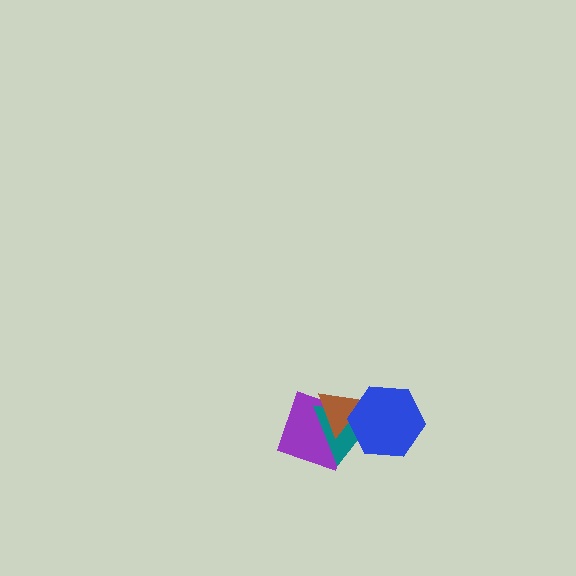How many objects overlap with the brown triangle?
3 objects overlap with the brown triangle.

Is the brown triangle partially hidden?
Yes, it is partially covered by another shape.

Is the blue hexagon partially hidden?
No, no other shape covers it.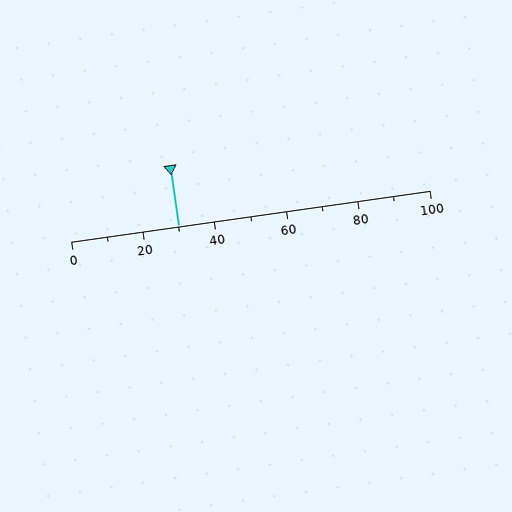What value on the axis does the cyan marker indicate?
The marker indicates approximately 30.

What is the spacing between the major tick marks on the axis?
The major ticks are spaced 20 apart.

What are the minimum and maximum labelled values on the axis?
The axis runs from 0 to 100.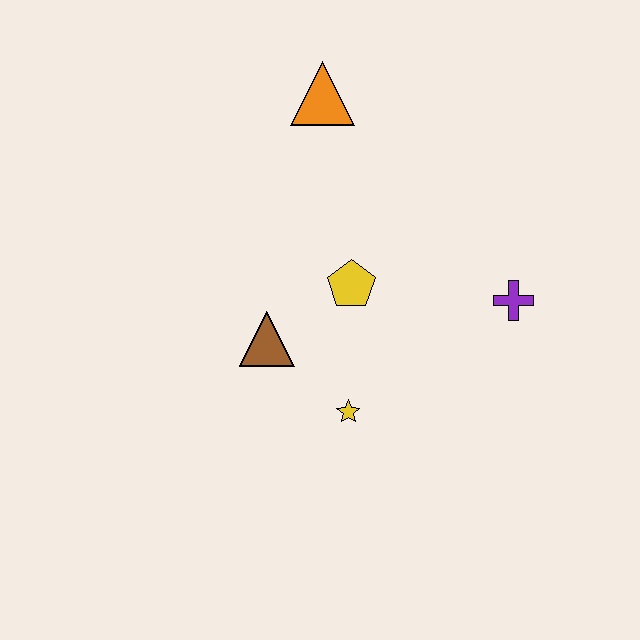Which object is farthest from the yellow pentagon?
The orange triangle is farthest from the yellow pentagon.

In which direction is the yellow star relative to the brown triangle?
The yellow star is to the right of the brown triangle.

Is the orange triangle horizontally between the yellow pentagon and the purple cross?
No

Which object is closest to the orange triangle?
The yellow pentagon is closest to the orange triangle.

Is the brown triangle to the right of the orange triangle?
No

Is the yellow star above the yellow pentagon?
No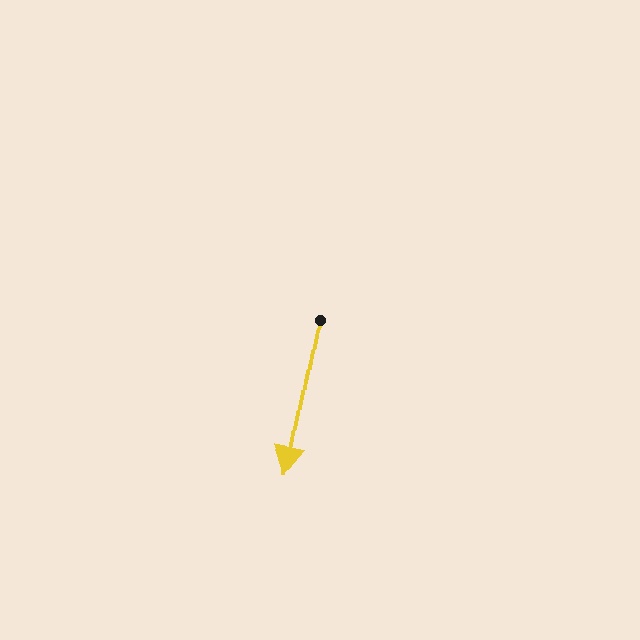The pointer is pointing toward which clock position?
Roughly 6 o'clock.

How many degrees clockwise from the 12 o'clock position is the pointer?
Approximately 190 degrees.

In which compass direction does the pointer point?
South.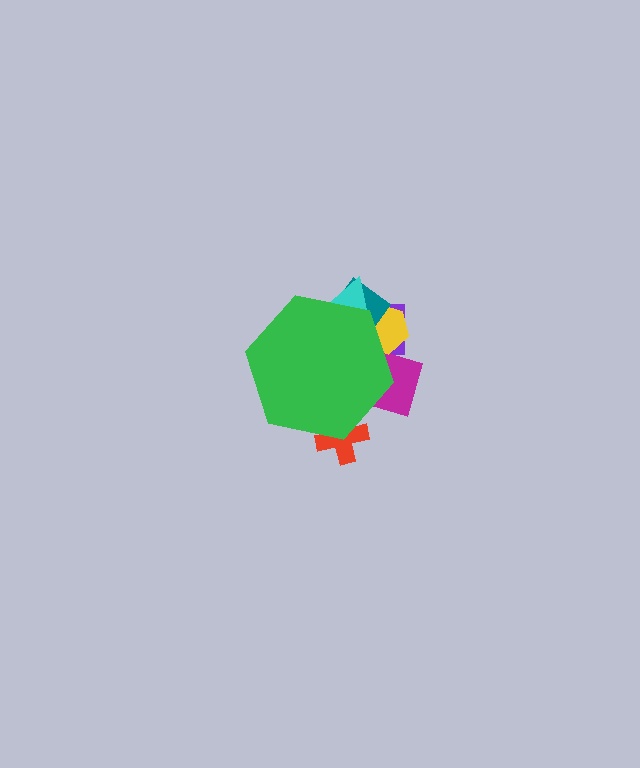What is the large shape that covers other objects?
A green hexagon.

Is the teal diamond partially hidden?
Yes, the teal diamond is partially hidden behind the green hexagon.